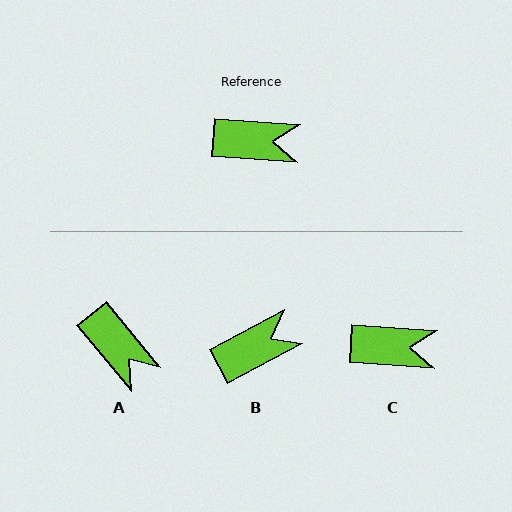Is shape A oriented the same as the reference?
No, it is off by about 46 degrees.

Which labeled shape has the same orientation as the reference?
C.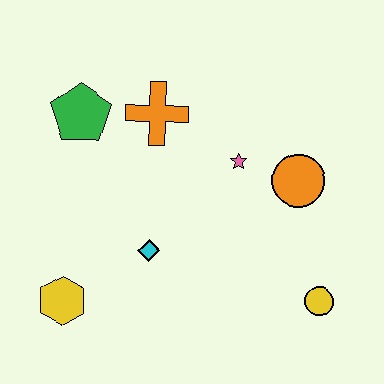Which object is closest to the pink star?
The orange circle is closest to the pink star.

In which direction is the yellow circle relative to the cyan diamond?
The yellow circle is to the right of the cyan diamond.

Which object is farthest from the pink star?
The yellow hexagon is farthest from the pink star.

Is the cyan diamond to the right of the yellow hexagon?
Yes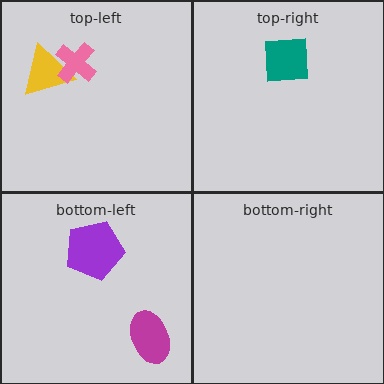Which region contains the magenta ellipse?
The bottom-left region.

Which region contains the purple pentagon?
The bottom-left region.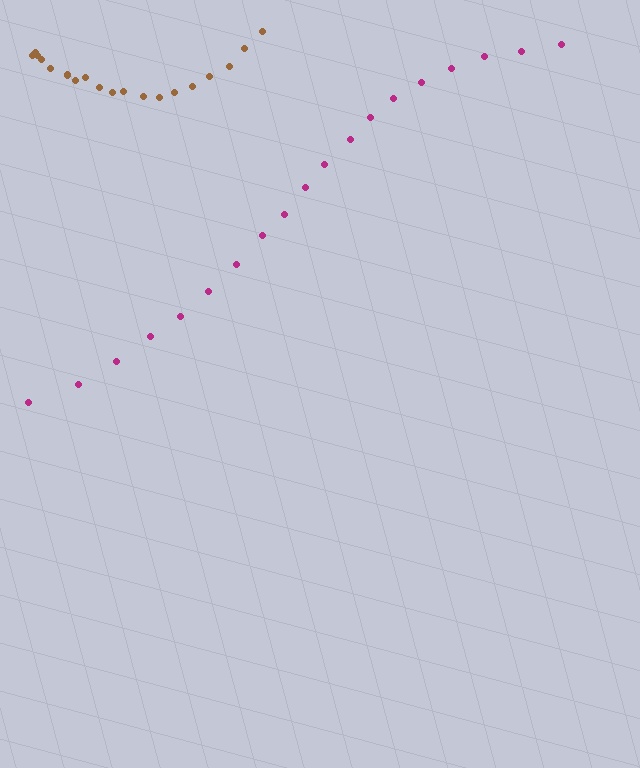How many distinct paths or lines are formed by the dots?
There are 2 distinct paths.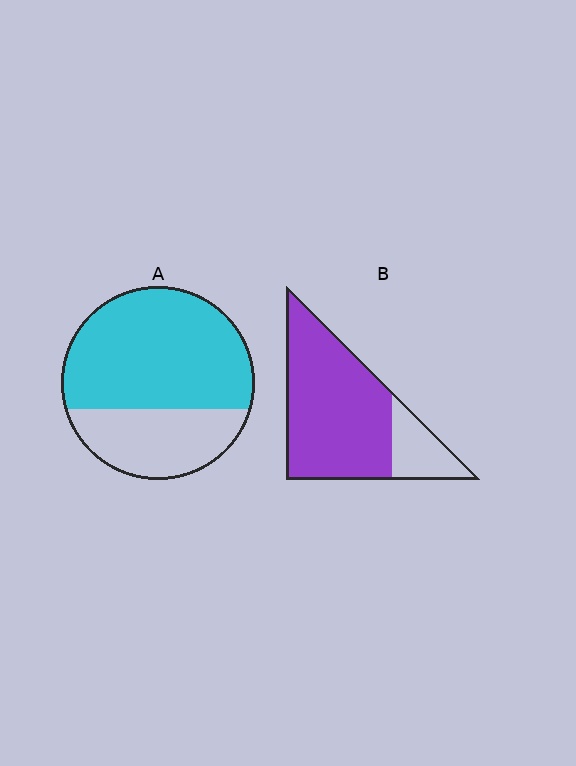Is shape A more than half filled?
Yes.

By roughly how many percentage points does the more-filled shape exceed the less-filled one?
By roughly 10 percentage points (B over A).